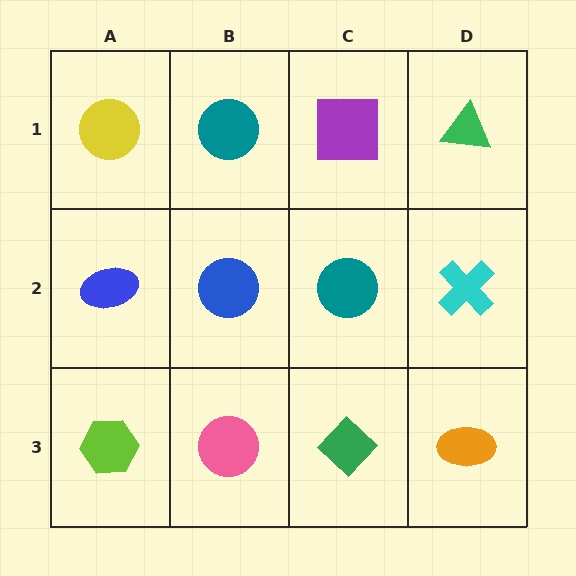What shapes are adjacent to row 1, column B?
A blue circle (row 2, column B), a yellow circle (row 1, column A), a purple square (row 1, column C).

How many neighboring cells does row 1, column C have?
3.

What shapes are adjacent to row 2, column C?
A purple square (row 1, column C), a green diamond (row 3, column C), a blue circle (row 2, column B), a cyan cross (row 2, column D).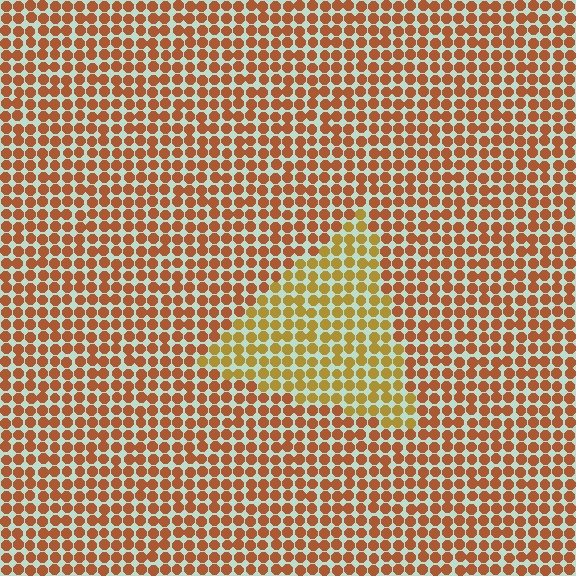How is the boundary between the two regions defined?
The boundary is defined purely by a slight shift in hue (about 28 degrees). Spacing, size, and orientation are identical on both sides.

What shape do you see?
I see a triangle.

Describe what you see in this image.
The image is filled with small brown elements in a uniform arrangement. A triangle-shaped region is visible where the elements are tinted to a slightly different hue, forming a subtle color boundary.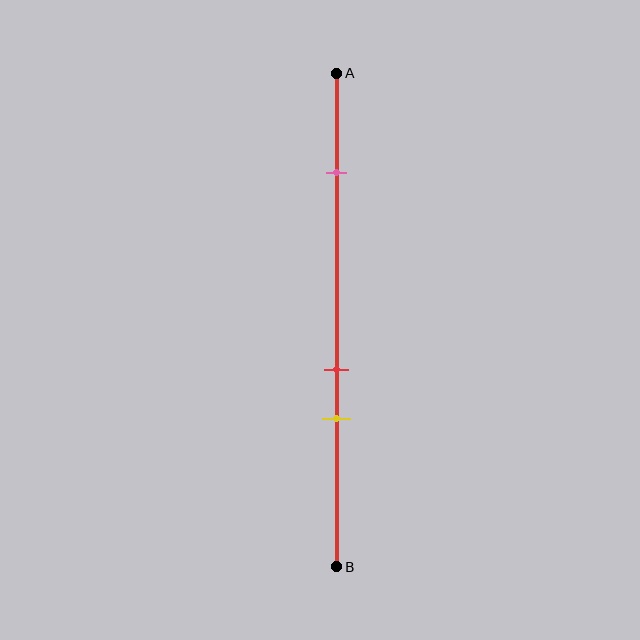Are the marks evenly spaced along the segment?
No, the marks are not evenly spaced.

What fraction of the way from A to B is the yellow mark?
The yellow mark is approximately 70% (0.7) of the way from A to B.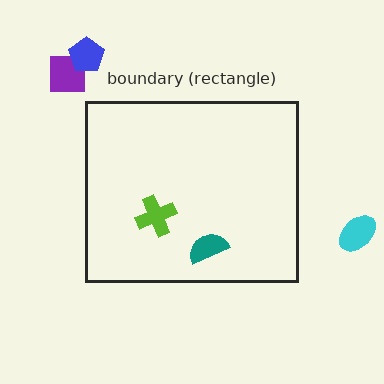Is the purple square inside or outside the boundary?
Outside.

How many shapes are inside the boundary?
2 inside, 3 outside.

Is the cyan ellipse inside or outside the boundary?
Outside.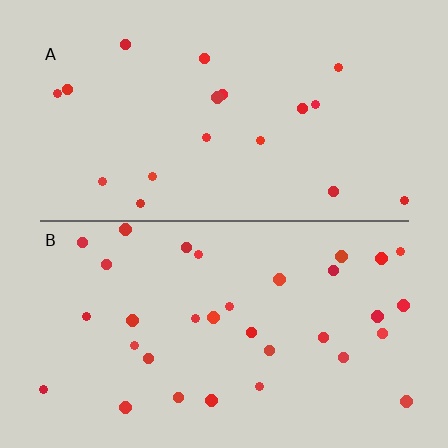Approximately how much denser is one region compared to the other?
Approximately 1.8× — region B over region A.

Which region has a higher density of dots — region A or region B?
B (the bottom).